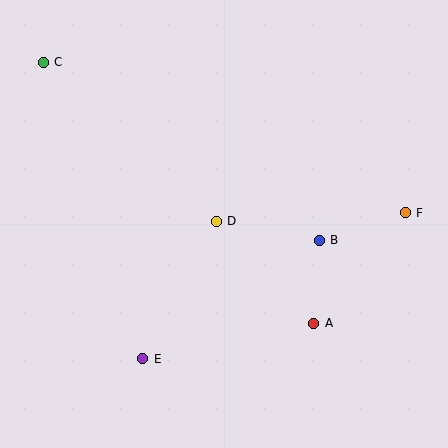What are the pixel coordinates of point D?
Point D is at (216, 221).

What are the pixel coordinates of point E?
Point E is at (143, 359).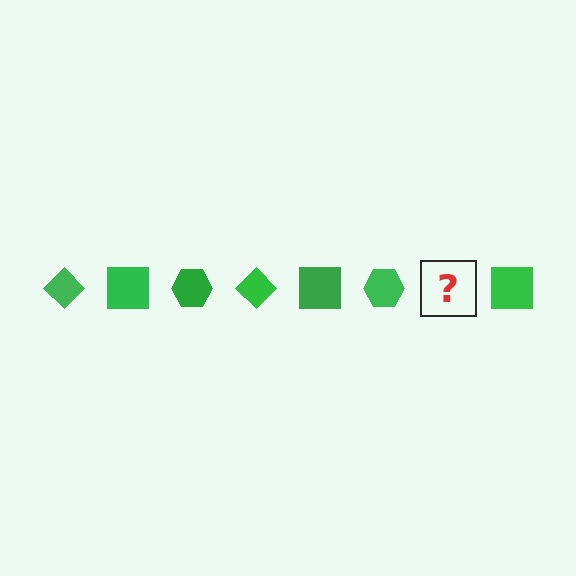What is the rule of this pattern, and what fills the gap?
The rule is that the pattern cycles through diamond, square, hexagon shapes in green. The gap should be filled with a green diamond.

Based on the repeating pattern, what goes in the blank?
The blank should be a green diamond.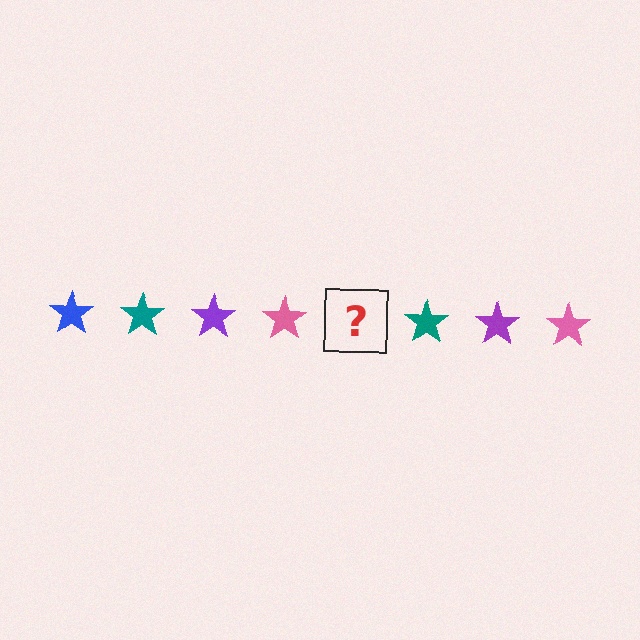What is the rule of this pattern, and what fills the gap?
The rule is that the pattern cycles through blue, teal, purple, pink stars. The gap should be filled with a blue star.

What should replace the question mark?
The question mark should be replaced with a blue star.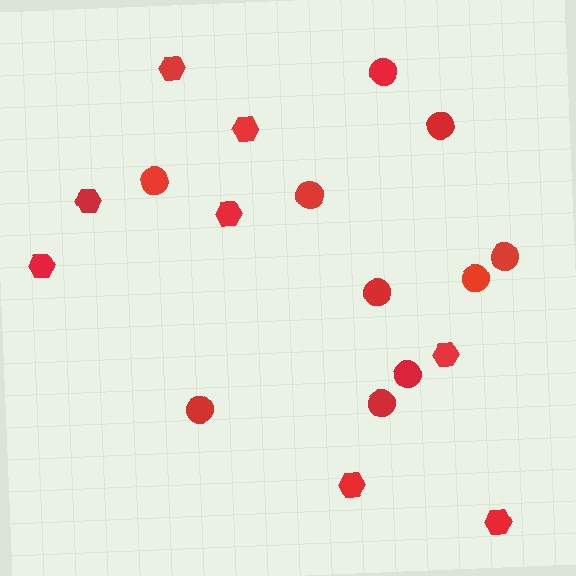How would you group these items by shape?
There are 2 groups: one group of hexagons (8) and one group of circles (10).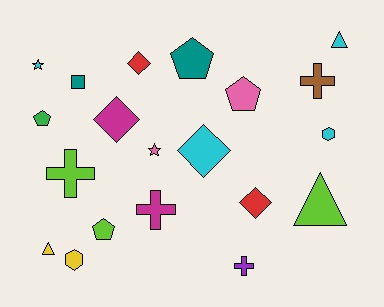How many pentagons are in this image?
There are 4 pentagons.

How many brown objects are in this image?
There is 1 brown object.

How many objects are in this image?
There are 20 objects.